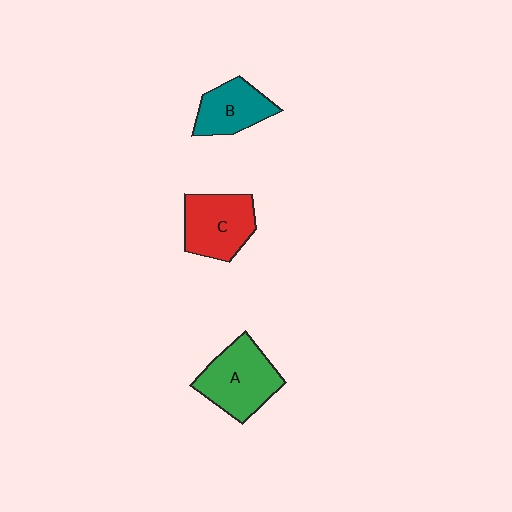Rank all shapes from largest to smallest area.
From largest to smallest: A (green), C (red), B (teal).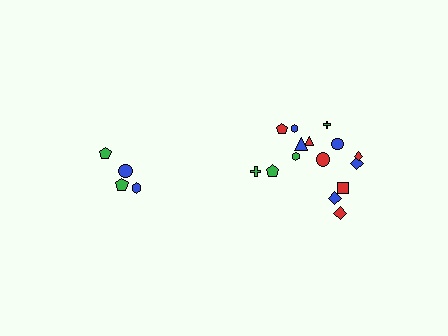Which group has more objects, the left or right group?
The right group.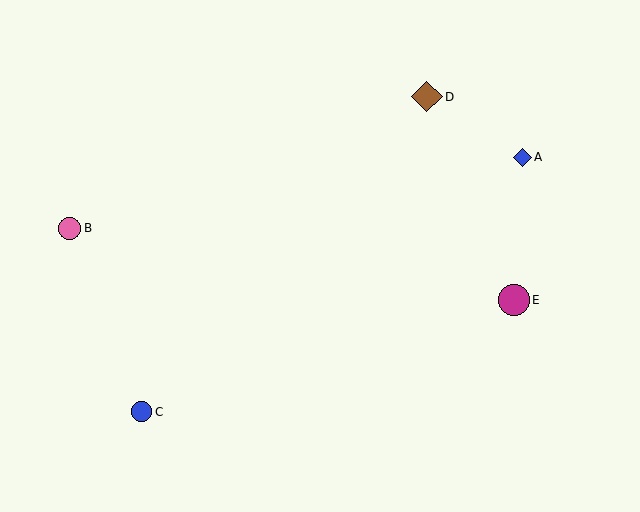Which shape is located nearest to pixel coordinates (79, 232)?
The pink circle (labeled B) at (70, 228) is nearest to that location.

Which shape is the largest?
The magenta circle (labeled E) is the largest.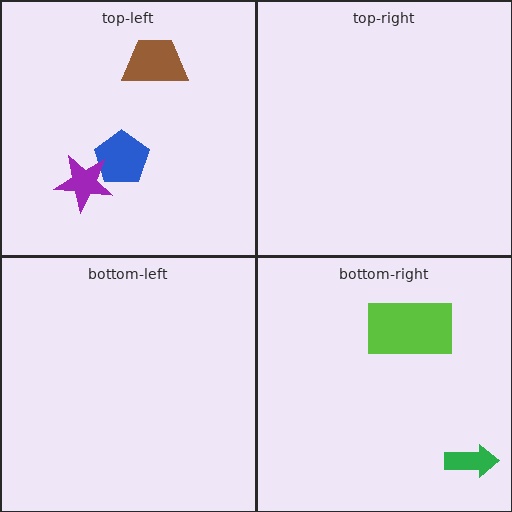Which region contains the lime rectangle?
The bottom-right region.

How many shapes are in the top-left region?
3.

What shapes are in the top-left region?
The blue pentagon, the brown trapezoid, the purple star.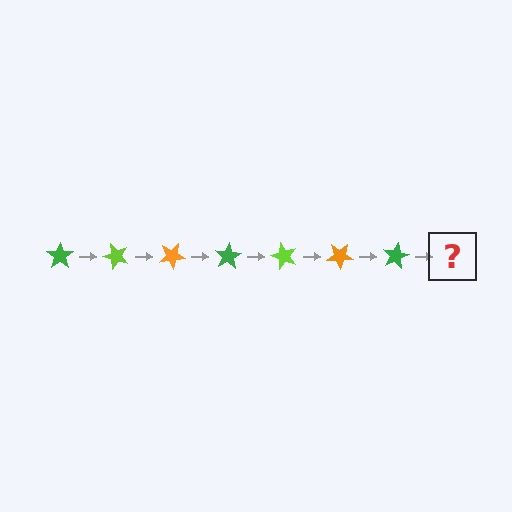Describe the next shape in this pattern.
It should be a lime star, rotated 350 degrees from the start.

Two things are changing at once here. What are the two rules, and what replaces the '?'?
The two rules are that it rotates 50 degrees each step and the color cycles through green, lime, and orange. The '?' should be a lime star, rotated 350 degrees from the start.